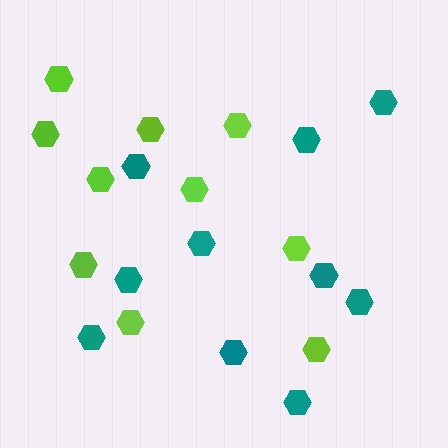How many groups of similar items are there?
There are 2 groups: one group of teal hexagons (10) and one group of lime hexagons (10).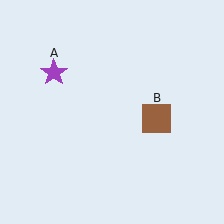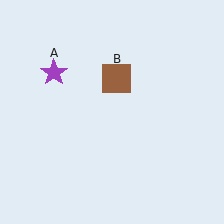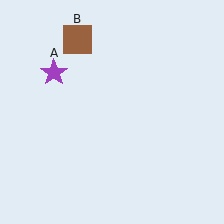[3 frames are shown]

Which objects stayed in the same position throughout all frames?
Purple star (object A) remained stationary.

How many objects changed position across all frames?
1 object changed position: brown square (object B).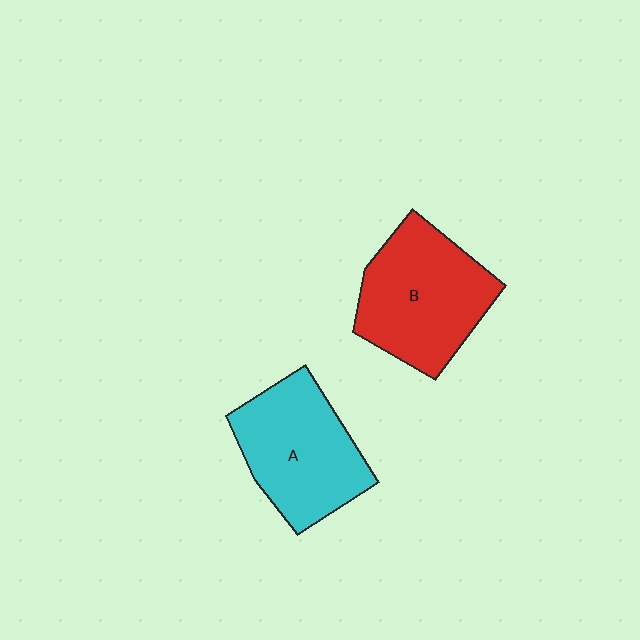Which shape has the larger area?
Shape B (red).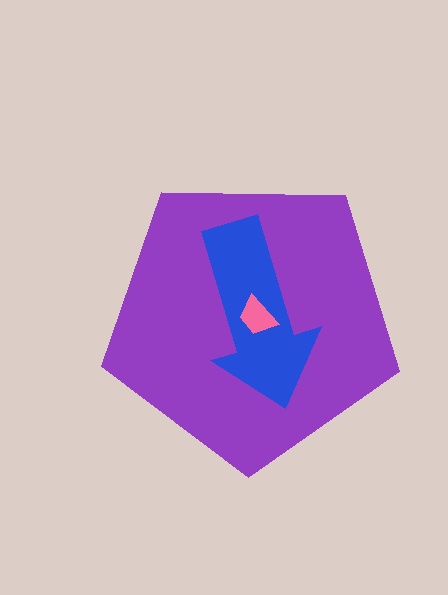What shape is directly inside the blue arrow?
The pink trapezoid.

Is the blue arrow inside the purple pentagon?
Yes.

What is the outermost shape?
The purple pentagon.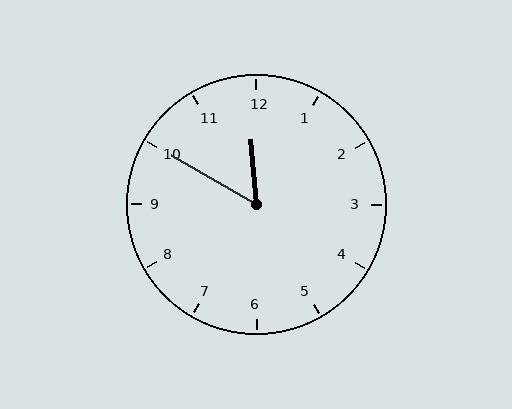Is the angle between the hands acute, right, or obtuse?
It is acute.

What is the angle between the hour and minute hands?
Approximately 55 degrees.